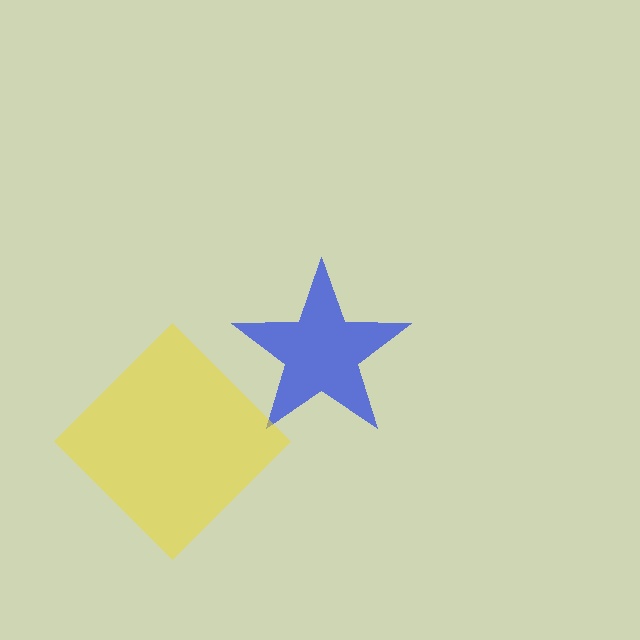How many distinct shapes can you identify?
There are 2 distinct shapes: a blue star, a yellow diamond.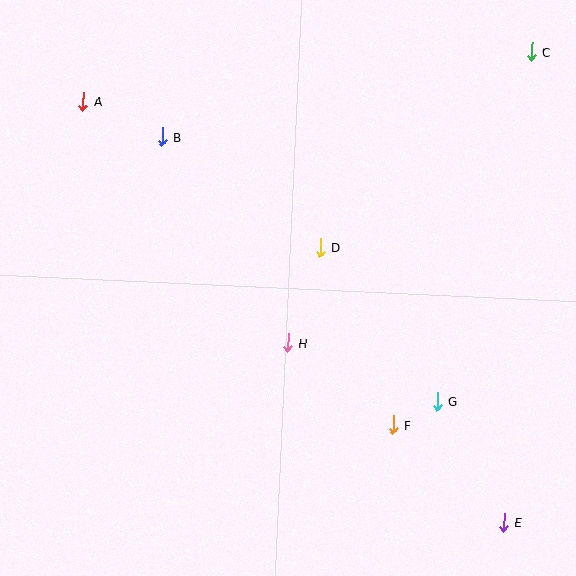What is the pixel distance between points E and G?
The distance between E and G is 138 pixels.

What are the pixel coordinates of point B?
Point B is at (162, 137).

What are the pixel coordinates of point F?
Point F is at (393, 425).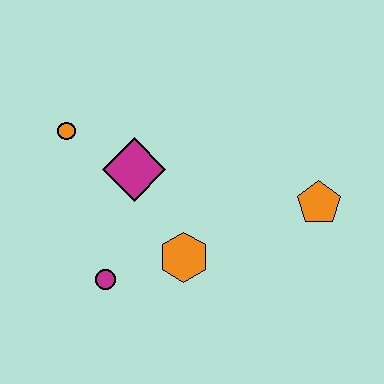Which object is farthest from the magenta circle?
The orange pentagon is farthest from the magenta circle.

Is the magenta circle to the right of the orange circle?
Yes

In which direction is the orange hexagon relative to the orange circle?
The orange hexagon is below the orange circle.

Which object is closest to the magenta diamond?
The orange circle is closest to the magenta diamond.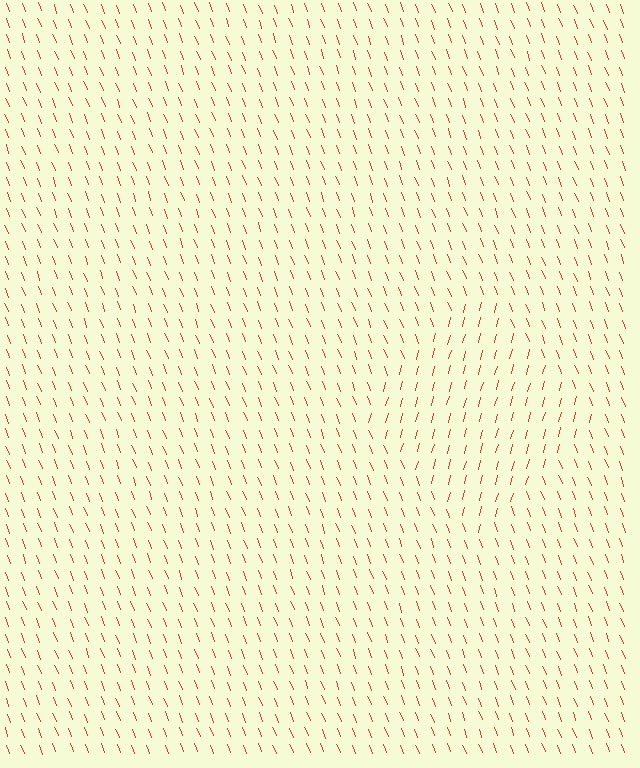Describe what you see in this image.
The image is filled with small red line segments. A diamond region in the image has lines oriented differently from the surrounding lines, creating a visible texture boundary.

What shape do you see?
I see a diamond.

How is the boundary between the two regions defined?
The boundary is defined purely by a change in line orientation (approximately 36 degrees difference). All lines are the same color and thickness.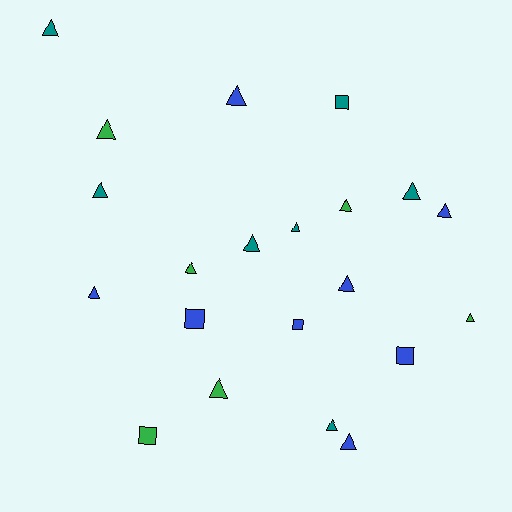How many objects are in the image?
There are 21 objects.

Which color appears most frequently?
Blue, with 8 objects.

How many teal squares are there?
There is 1 teal square.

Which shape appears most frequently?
Triangle, with 16 objects.